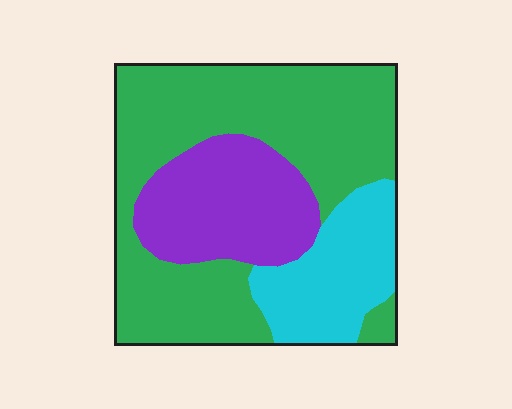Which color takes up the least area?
Cyan, at roughly 20%.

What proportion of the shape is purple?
Purple covers around 25% of the shape.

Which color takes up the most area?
Green, at roughly 55%.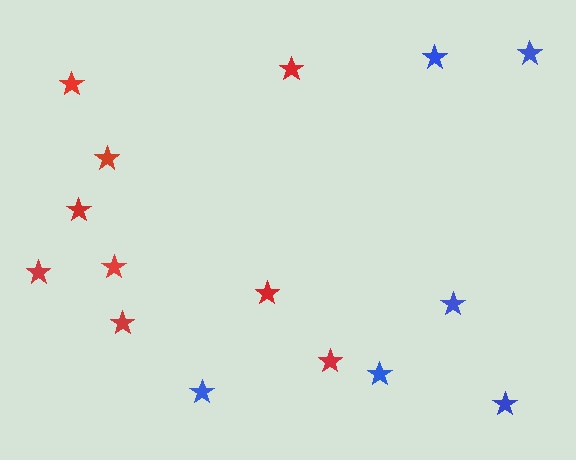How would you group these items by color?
There are 2 groups: one group of blue stars (6) and one group of red stars (9).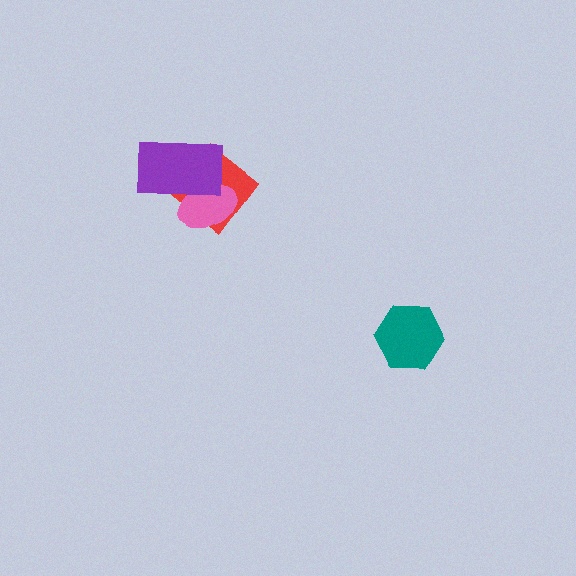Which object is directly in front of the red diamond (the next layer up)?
The pink ellipse is directly in front of the red diamond.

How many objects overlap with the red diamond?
2 objects overlap with the red diamond.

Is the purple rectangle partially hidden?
No, no other shape covers it.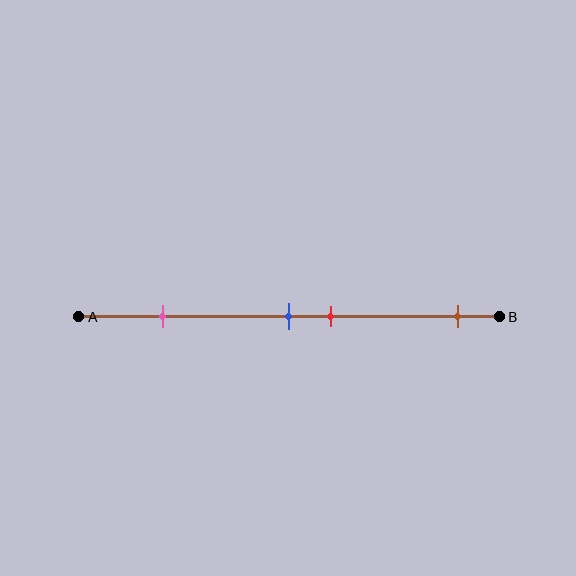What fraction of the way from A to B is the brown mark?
The brown mark is approximately 90% (0.9) of the way from A to B.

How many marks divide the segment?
There are 4 marks dividing the segment.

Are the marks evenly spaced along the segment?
No, the marks are not evenly spaced.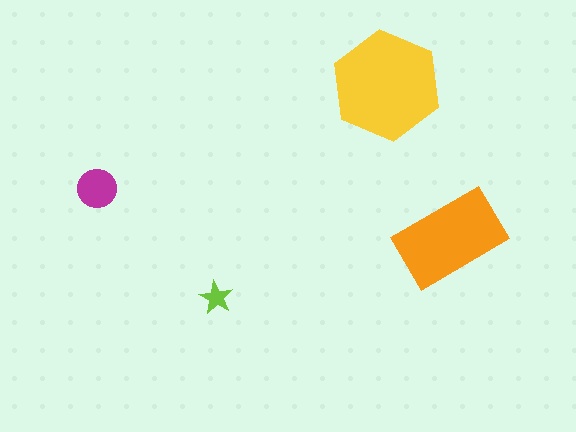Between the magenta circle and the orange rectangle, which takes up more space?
The orange rectangle.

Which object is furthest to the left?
The magenta circle is leftmost.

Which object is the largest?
The yellow hexagon.